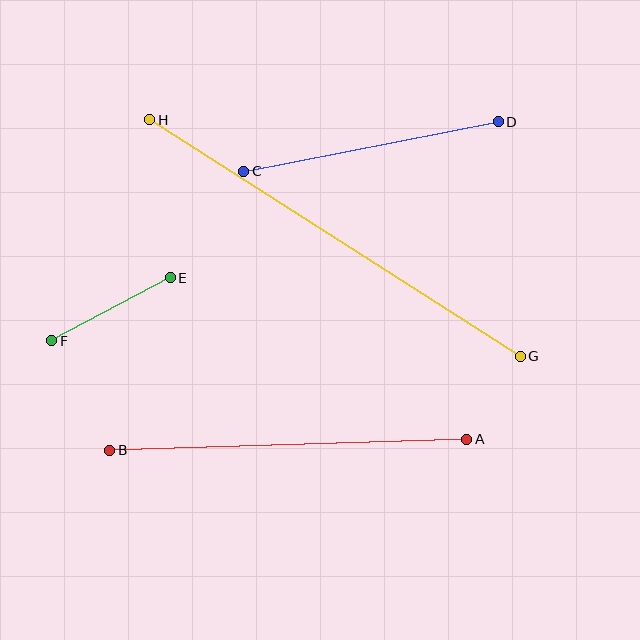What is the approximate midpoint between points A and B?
The midpoint is at approximately (288, 445) pixels.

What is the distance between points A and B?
The distance is approximately 357 pixels.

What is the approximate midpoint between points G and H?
The midpoint is at approximately (335, 238) pixels.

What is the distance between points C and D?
The distance is approximately 259 pixels.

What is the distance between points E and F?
The distance is approximately 134 pixels.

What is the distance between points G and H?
The distance is approximately 439 pixels.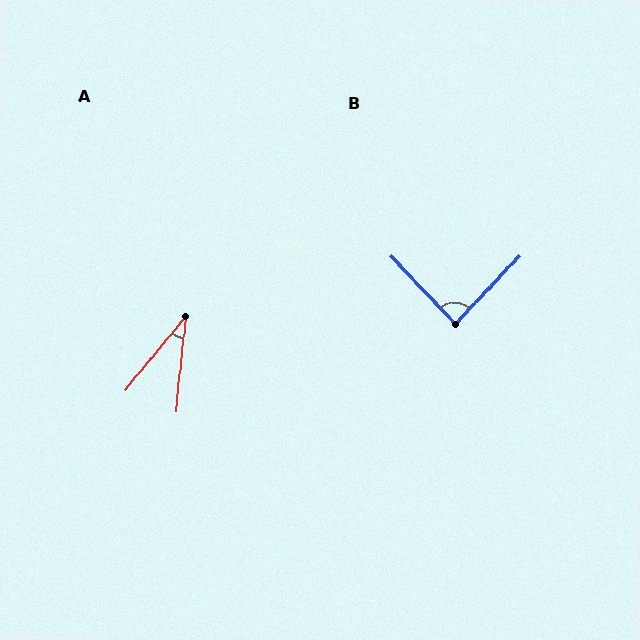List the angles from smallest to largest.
A (33°), B (87°).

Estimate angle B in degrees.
Approximately 87 degrees.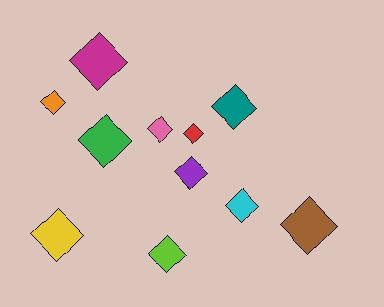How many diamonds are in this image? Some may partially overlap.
There are 11 diamonds.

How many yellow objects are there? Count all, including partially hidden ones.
There is 1 yellow object.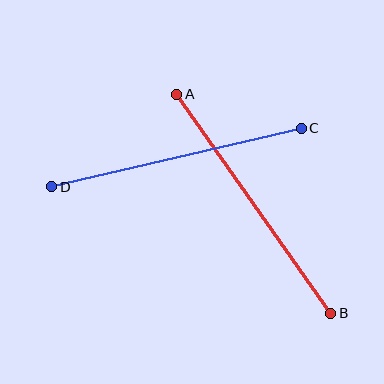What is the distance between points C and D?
The distance is approximately 257 pixels.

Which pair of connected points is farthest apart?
Points A and B are farthest apart.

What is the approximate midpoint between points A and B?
The midpoint is at approximately (254, 204) pixels.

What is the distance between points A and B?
The distance is approximately 268 pixels.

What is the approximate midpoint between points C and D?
The midpoint is at approximately (177, 157) pixels.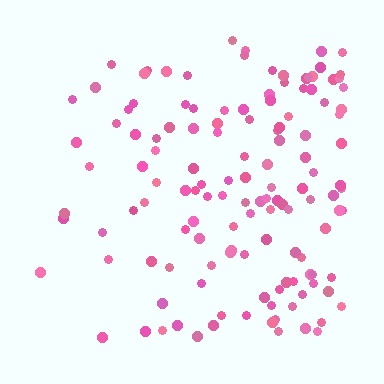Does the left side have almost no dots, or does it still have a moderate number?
Still a moderate number, just noticeably fewer than the right.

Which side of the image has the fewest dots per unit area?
The left.